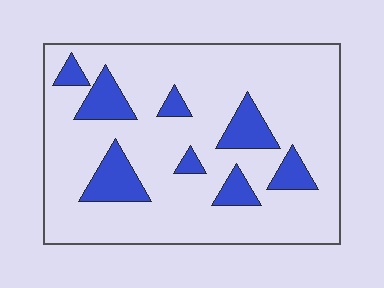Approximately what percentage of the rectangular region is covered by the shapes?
Approximately 15%.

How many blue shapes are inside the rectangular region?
8.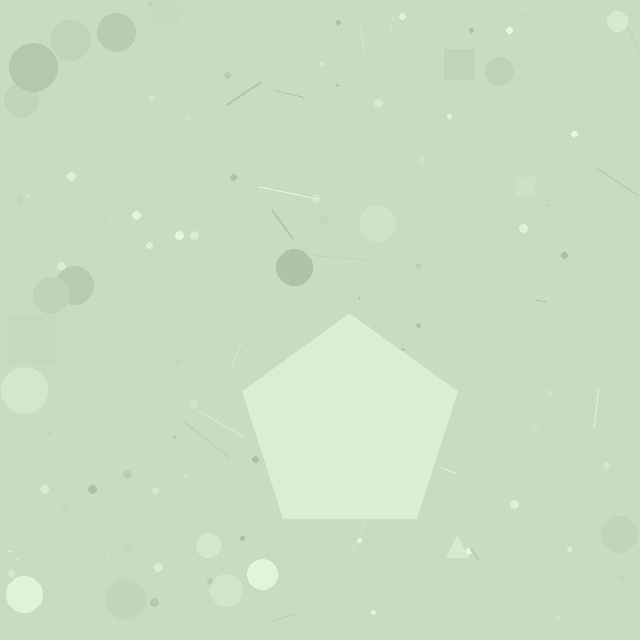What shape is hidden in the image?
A pentagon is hidden in the image.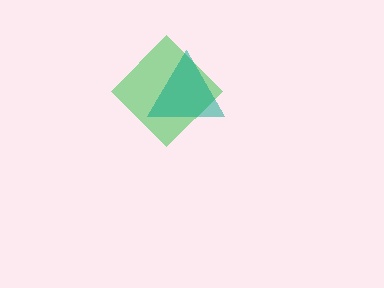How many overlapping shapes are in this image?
There are 2 overlapping shapes in the image.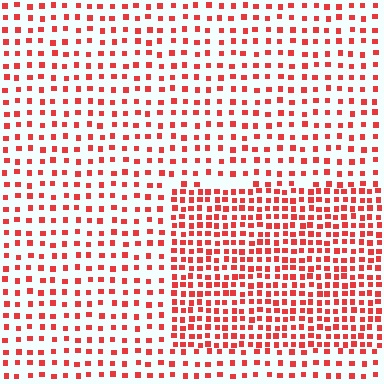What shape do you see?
I see a rectangle.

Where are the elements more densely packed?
The elements are more densely packed inside the rectangle boundary.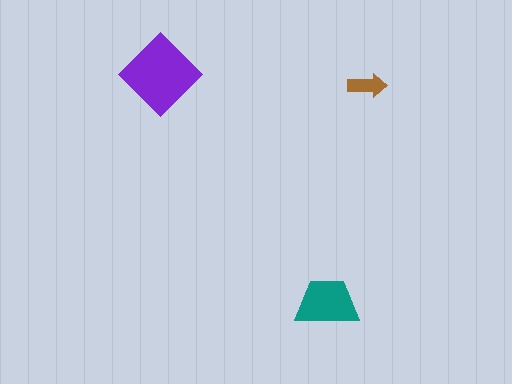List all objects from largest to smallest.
The purple diamond, the teal trapezoid, the brown arrow.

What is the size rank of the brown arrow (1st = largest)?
3rd.